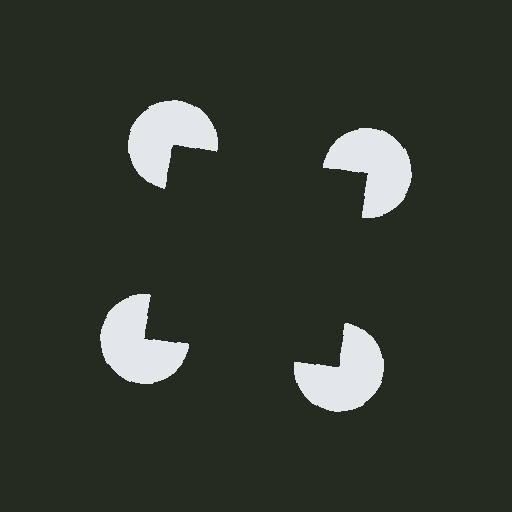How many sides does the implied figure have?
4 sides.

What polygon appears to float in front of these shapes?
An illusory square — its edges are inferred from the aligned wedge cuts in the pac-man discs, not physically drawn.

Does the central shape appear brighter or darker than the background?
It typically appears slightly darker than the background, even though no actual brightness change is drawn.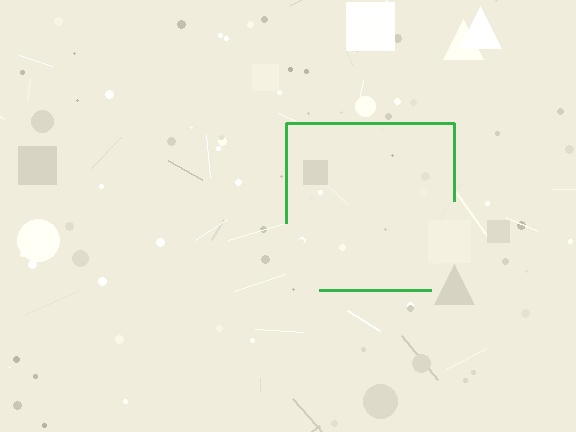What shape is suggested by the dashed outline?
The dashed outline suggests a square.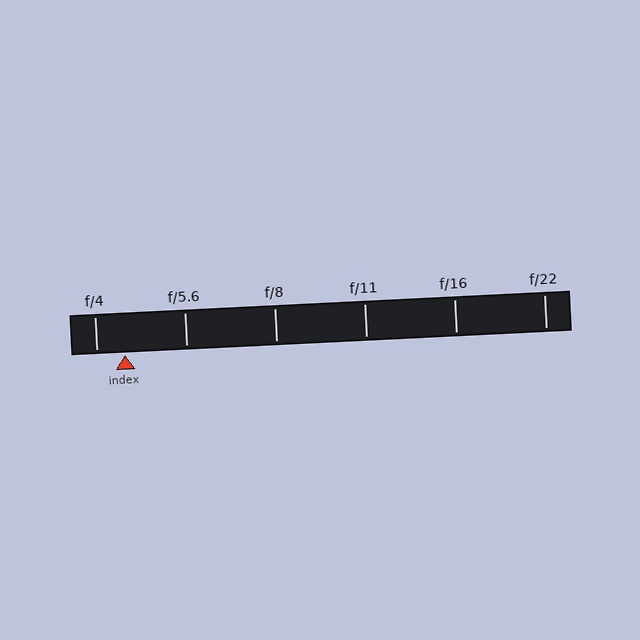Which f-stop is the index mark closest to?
The index mark is closest to f/4.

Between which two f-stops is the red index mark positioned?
The index mark is between f/4 and f/5.6.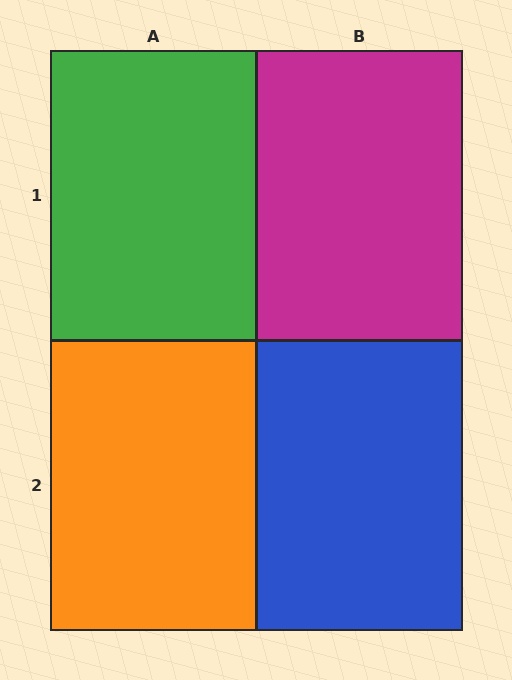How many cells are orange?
1 cell is orange.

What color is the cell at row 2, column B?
Blue.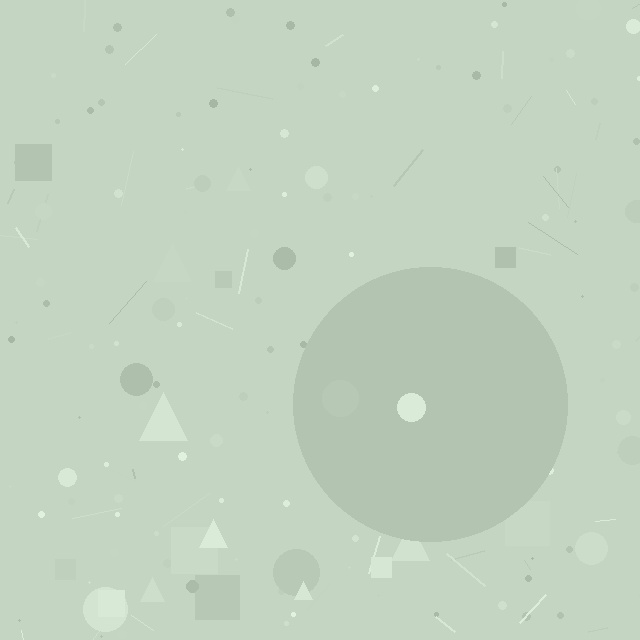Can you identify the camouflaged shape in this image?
The camouflaged shape is a circle.